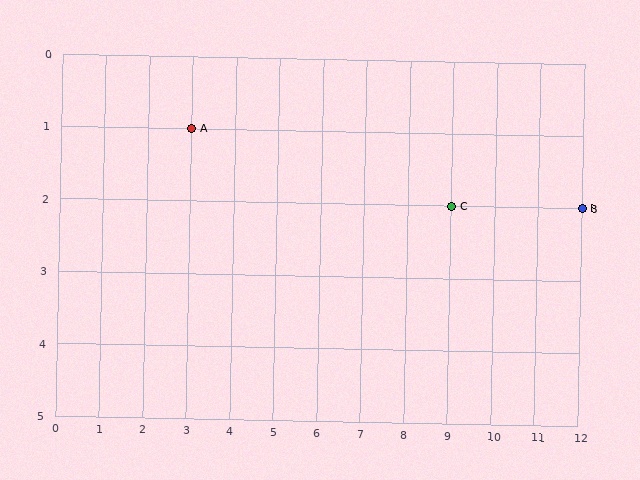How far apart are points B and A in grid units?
Points B and A are 9 columns and 1 row apart (about 9.1 grid units diagonally).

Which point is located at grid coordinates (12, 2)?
Point B is at (12, 2).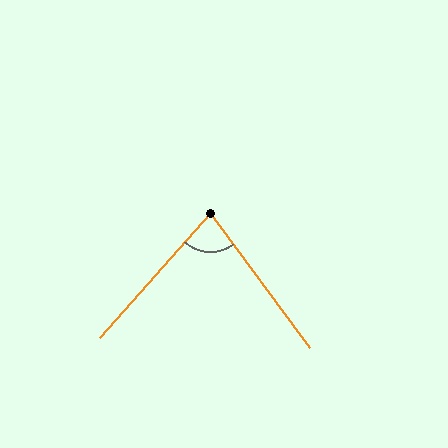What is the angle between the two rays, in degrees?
Approximately 78 degrees.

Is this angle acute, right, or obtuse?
It is acute.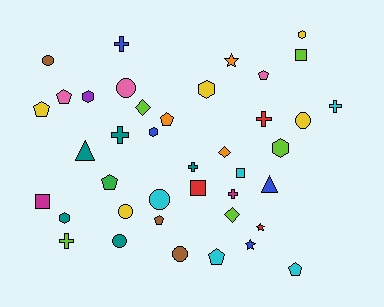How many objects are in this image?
There are 40 objects.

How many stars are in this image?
There are 3 stars.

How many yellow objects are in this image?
There are 5 yellow objects.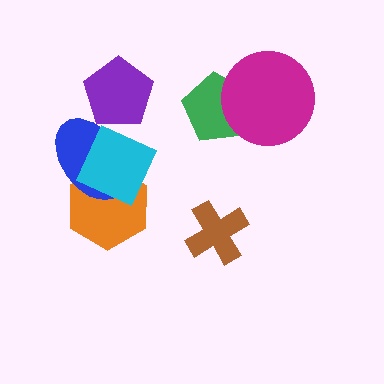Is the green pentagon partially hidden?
Yes, it is partially covered by another shape.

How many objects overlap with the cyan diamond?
2 objects overlap with the cyan diamond.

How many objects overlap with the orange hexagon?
2 objects overlap with the orange hexagon.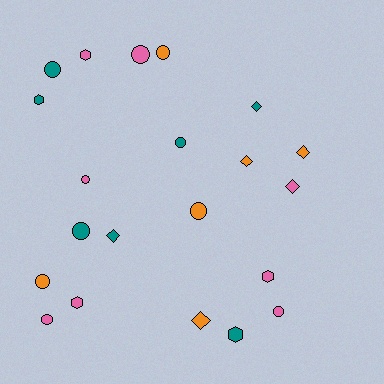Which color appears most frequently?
Pink, with 8 objects.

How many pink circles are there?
There are 4 pink circles.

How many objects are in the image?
There are 21 objects.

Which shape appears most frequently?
Circle, with 10 objects.